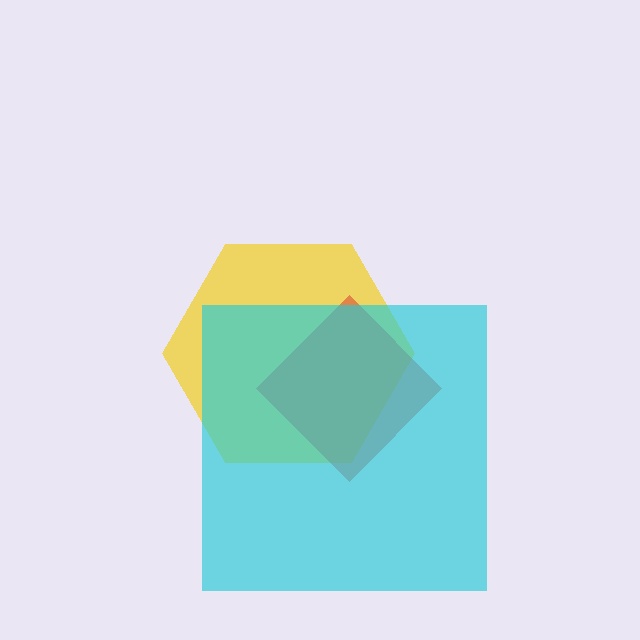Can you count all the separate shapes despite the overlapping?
Yes, there are 3 separate shapes.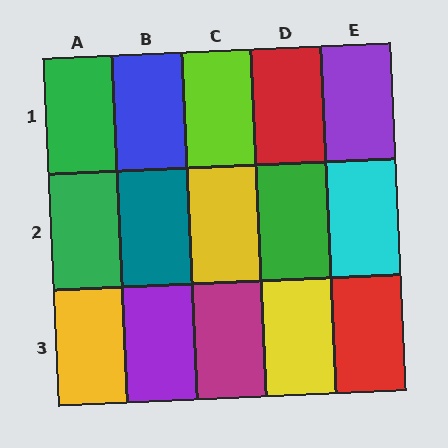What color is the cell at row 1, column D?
Red.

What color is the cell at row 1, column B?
Blue.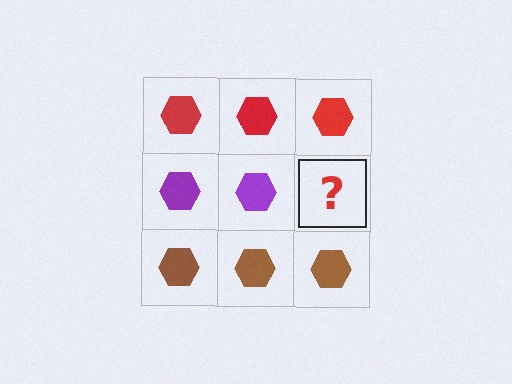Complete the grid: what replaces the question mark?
The question mark should be replaced with a purple hexagon.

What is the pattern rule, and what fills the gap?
The rule is that each row has a consistent color. The gap should be filled with a purple hexagon.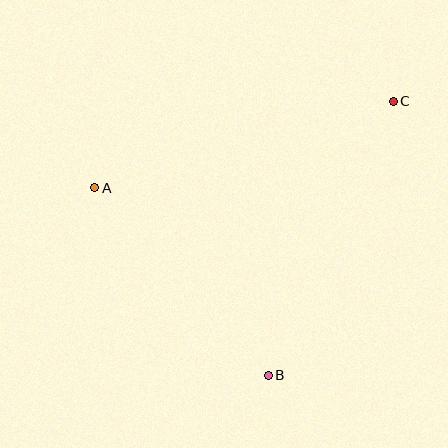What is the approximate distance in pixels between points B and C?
The distance between B and C is approximately 301 pixels.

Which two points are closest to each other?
Points A and B are closest to each other.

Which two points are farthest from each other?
Points A and C are farthest from each other.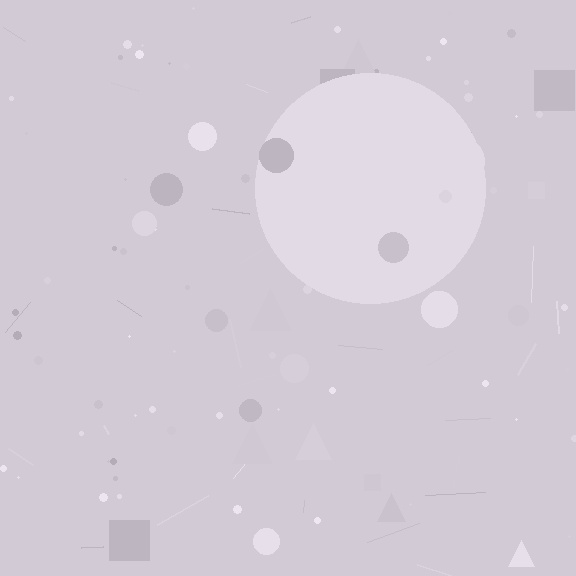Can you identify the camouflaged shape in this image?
The camouflaged shape is a circle.